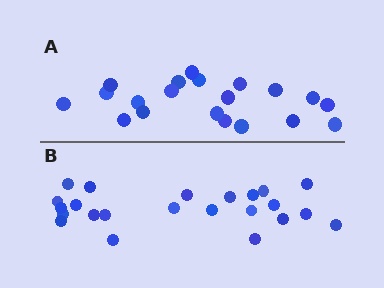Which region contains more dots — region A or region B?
Region B (the bottom region) has more dots.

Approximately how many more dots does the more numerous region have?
Region B has just a few more — roughly 2 or 3 more dots than region A.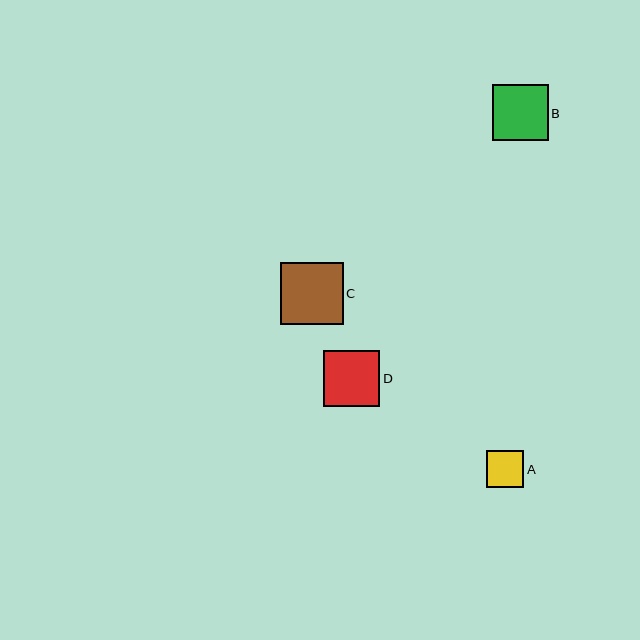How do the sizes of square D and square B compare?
Square D and square B are approximately the same size.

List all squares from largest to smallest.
From largest to smallest: C, D, B, A.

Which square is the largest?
Square C is the largest with a size of approximately 63 pixels.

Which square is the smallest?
Square A is the smallest with a size of approximately 37 pixels.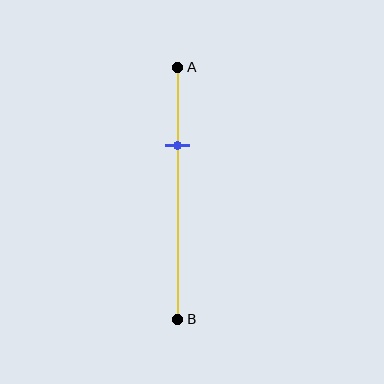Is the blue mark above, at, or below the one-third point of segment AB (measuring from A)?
The blue mark is approximately at the one-third point of segment AB.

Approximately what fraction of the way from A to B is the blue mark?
The blue mark is approximately 30% of the way from A to B.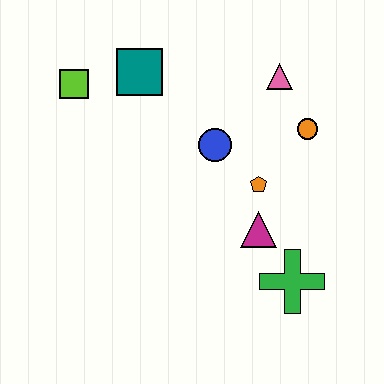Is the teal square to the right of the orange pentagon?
No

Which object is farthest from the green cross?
The lime square is farthest from the green cross.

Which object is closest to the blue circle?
The orange pentagon is closest to the blue circle.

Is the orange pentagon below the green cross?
No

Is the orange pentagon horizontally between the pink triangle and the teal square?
Yes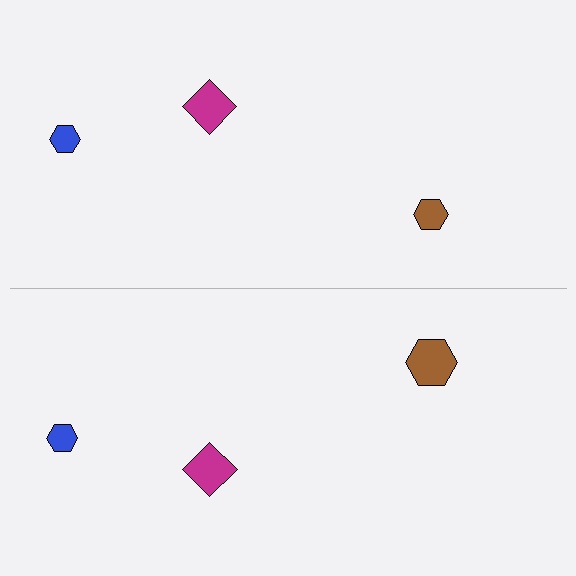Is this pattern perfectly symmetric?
No, the pattern is not perfectly symmetric. The brown hexagon on the bottom side has a different size than its mirror counterpart.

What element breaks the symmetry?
The brown hexagon on the bottom side has a different size than its mirror counterpart.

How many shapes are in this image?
There are 6 shapes in this image.